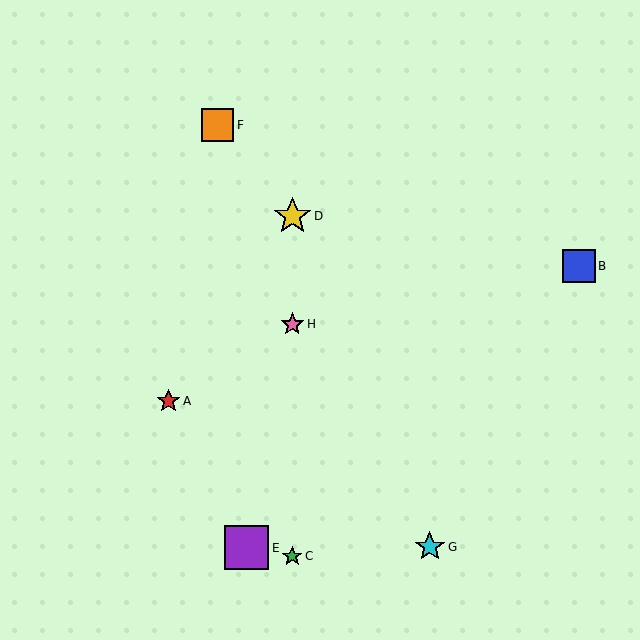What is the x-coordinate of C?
Object C is at x≈292.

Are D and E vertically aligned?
No, D is at x≈292 and E is at x≈247.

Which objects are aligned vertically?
Objects C, D, H are aligned vertically.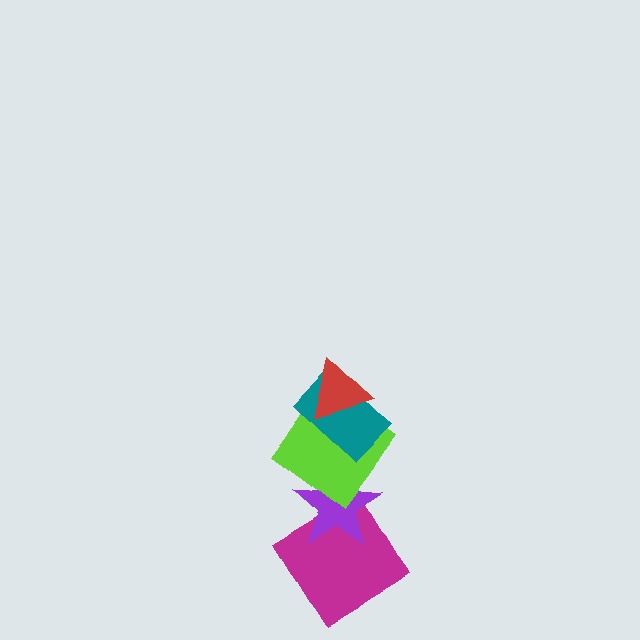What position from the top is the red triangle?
The red triangle is 1st from the top.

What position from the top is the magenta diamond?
The magenta diamond is 5th from the top.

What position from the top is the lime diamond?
The lime diamond is 3rd from the top.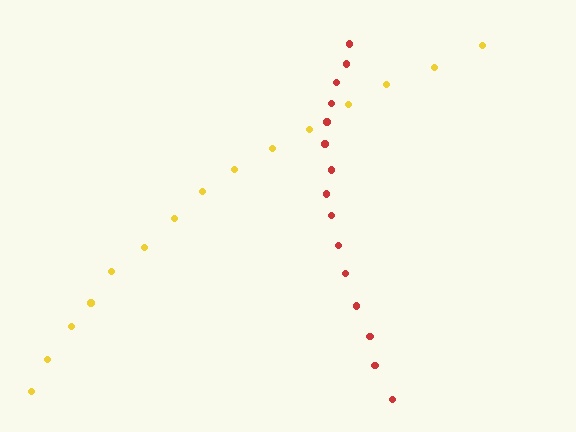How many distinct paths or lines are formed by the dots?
There are 2 distinct paths.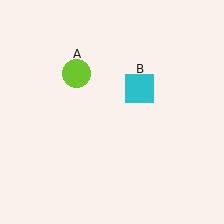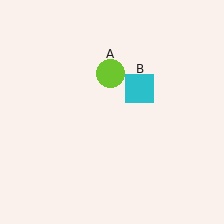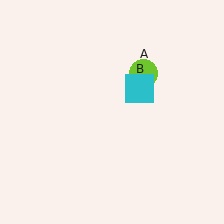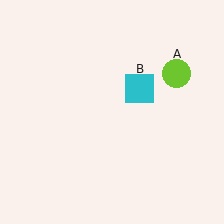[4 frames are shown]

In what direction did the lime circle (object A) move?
The lime circle (object A) moved right.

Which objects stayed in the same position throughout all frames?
Cyan square (object B) remained stationary.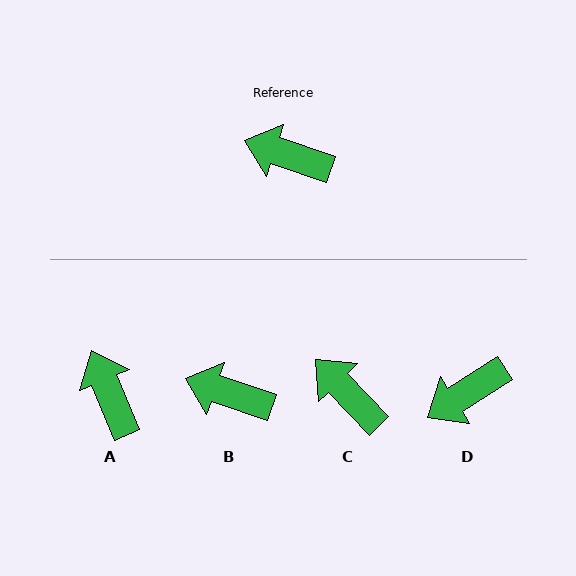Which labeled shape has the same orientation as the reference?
B.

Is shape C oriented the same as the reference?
No, it is off by about 27 degrees.